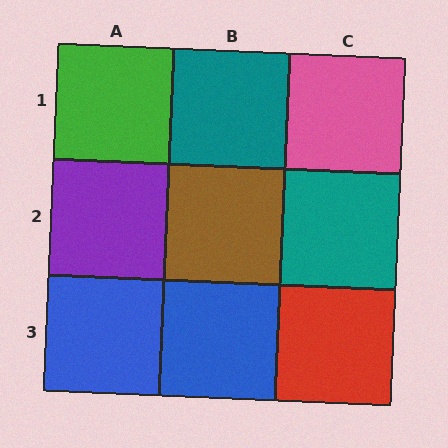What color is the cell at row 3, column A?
Blue.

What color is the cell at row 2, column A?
Purple.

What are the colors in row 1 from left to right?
Green, teal, pink.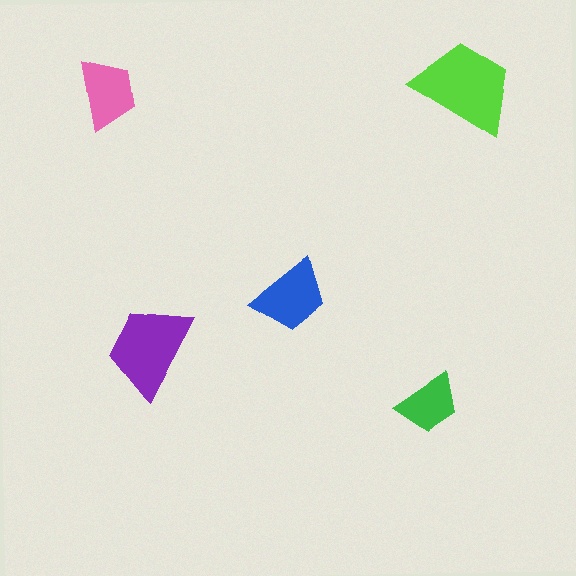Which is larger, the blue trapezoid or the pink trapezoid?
The blue one.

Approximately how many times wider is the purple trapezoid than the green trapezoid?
About 1.5 times wider.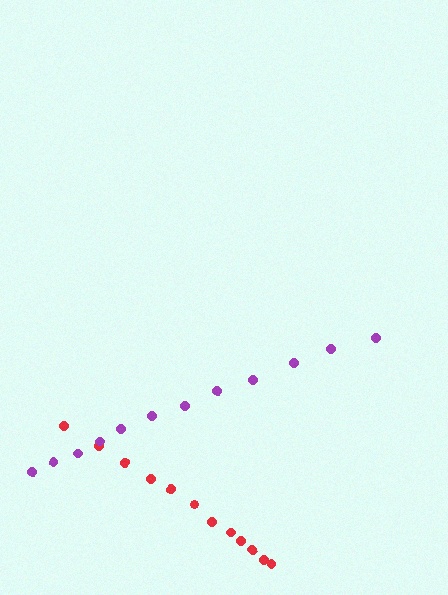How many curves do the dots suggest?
There are 2 distinct paths.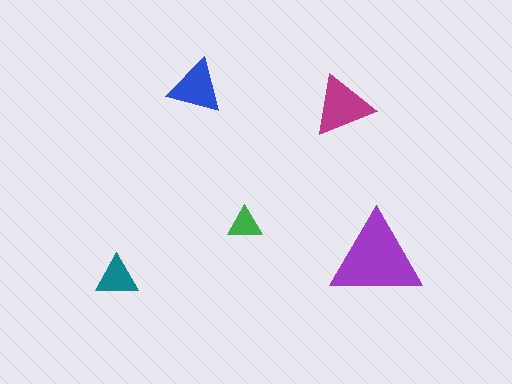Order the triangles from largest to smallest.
the purple one, the magenta one, the blue one, the teal one, the green one.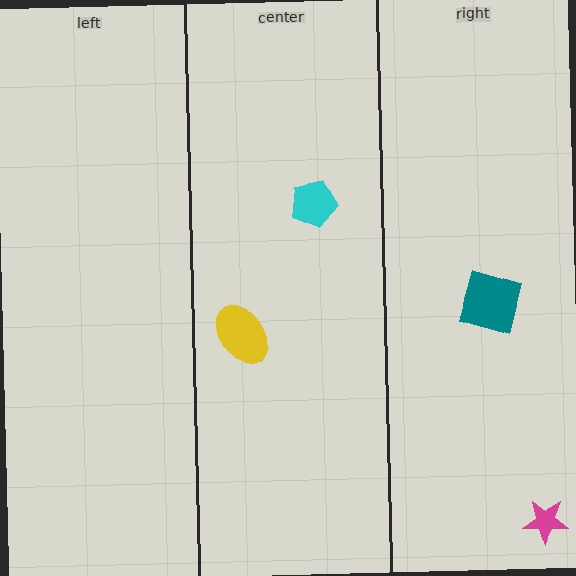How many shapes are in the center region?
2.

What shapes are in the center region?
The yellow ellipse, the cyan pentagon.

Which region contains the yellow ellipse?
The center region.